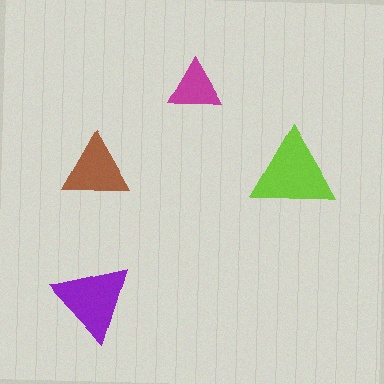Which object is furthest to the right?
The lime triangle is rightmost.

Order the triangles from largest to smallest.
the lime one, the purple one, the brown one, the magenta one.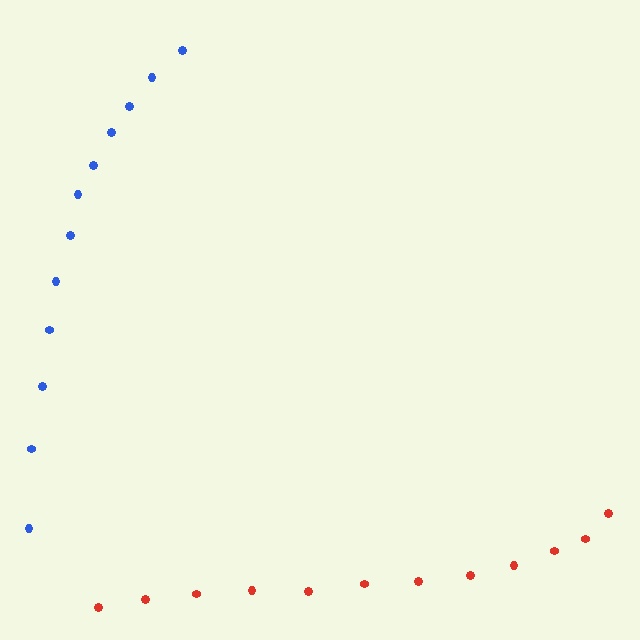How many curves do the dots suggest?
There are 2 distinct paths.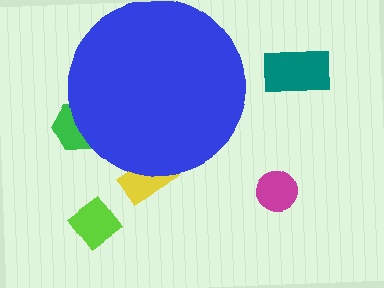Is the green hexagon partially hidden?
Yes, the green hexagon is partially hidden behind the blue circle.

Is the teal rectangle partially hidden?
No, the teal rectangle is fully visible.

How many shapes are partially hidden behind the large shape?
2 shapes are partially hidden.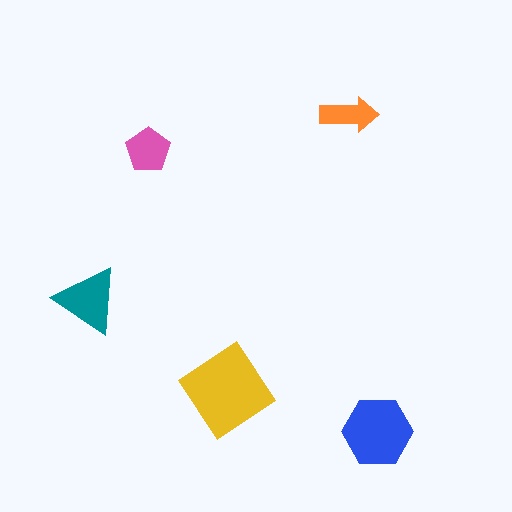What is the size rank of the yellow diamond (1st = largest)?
1st.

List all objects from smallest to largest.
The orange arrow, the pink pentagon, the teal triangle, the blue hexagon, the yellow diamond.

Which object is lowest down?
The blue hexagon is bottommost.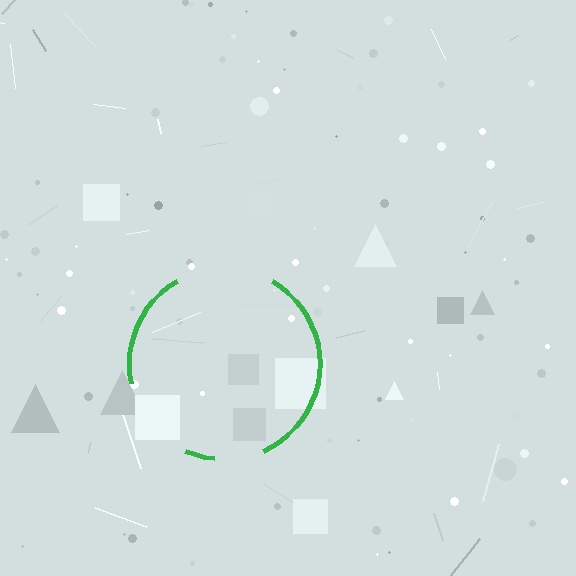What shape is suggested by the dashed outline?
The dashed outline suggests a circle.